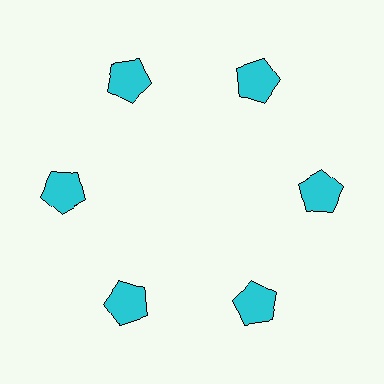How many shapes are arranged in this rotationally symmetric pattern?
There are 6 shapes, arranged in 6 groups of 1.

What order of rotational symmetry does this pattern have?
This pattern has 6-fold rotational symmetry.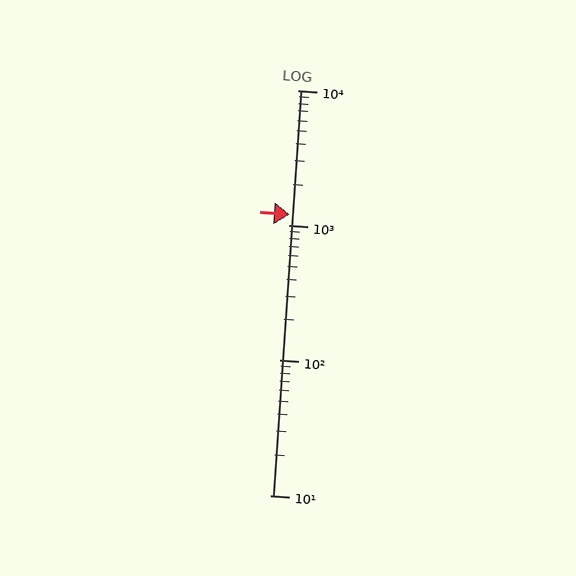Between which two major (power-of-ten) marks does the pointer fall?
The pointer is between 1000 and 10000.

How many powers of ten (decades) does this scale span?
The scale spans 3 decades, from 10 to 10000.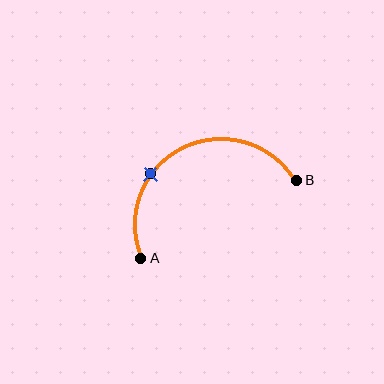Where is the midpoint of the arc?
The arc midpoint is the point on the curve farthest from the straight line joining A and B. It sits above that line.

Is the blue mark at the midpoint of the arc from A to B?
No. The blue mark lies on the arc but is closer to endpoint A. The arc midpoint would be at the point on the curve equidistant along the arc from both A and B.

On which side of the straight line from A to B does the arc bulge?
The arc bulges above the straight line connecting A and B.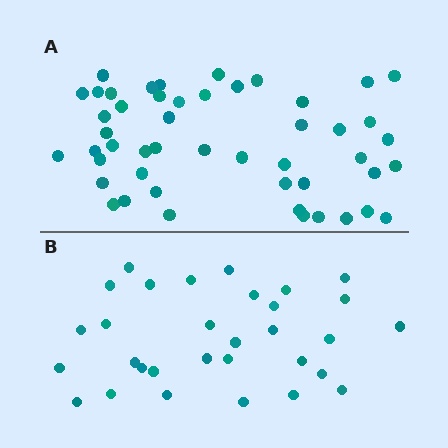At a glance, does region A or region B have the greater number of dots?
Region A (the top region) has more dots.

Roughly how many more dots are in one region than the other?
Region A has approximately 20 more dots than region B.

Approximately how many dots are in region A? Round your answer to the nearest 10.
About 50 dots. (The exact count is 49, which rounds to 50.)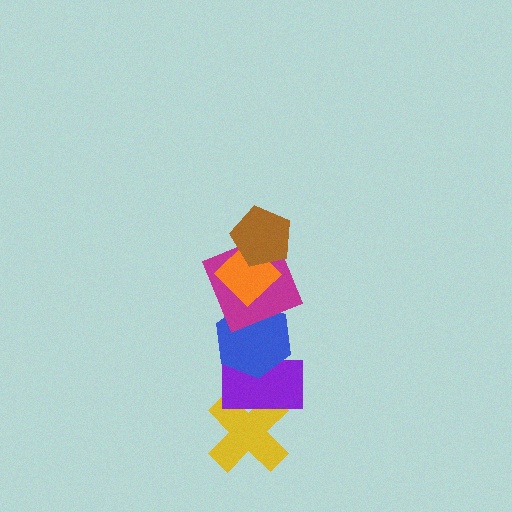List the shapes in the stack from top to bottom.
From top to bottom: the brown pentagon, the orange diamond, the magenta square, the blue hexagon, the purple rectangle, the yellow cross.